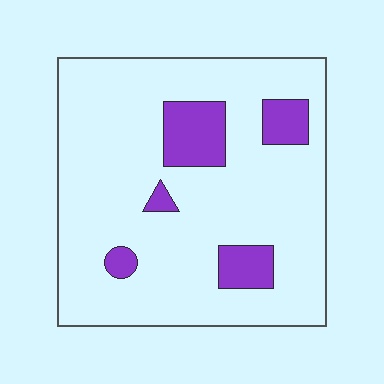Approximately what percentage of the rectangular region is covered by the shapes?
Approximately 15%.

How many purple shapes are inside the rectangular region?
5.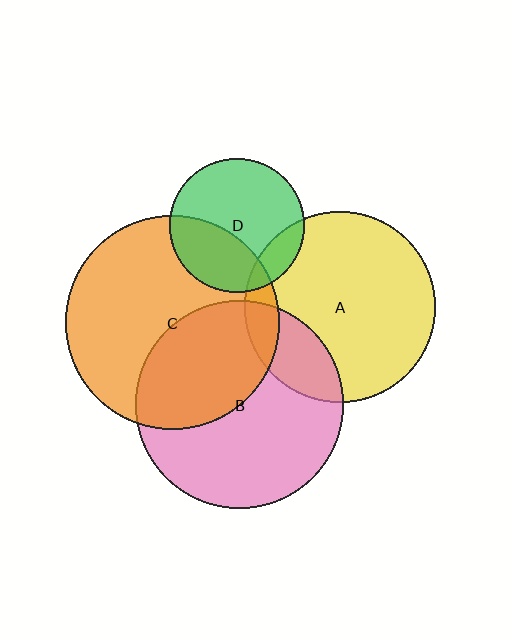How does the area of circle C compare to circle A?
Approximately 1.3 times.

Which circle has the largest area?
Circle C (orange).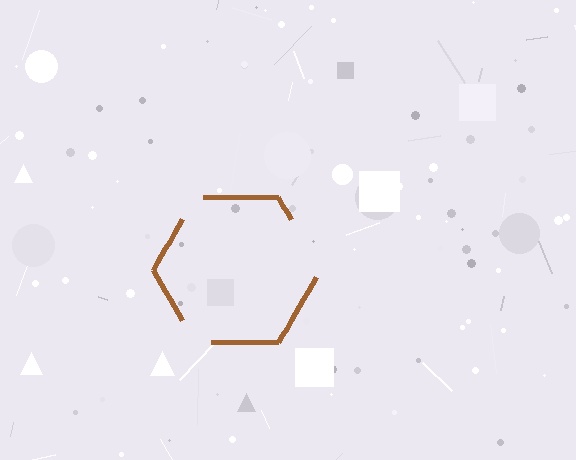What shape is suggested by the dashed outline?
The dashed outline suggests a hexagon.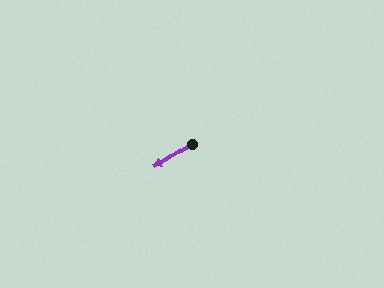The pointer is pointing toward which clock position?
Roughly 8 o'clock.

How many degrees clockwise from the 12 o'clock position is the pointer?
Approximately 237 degrees.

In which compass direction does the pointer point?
Southwest.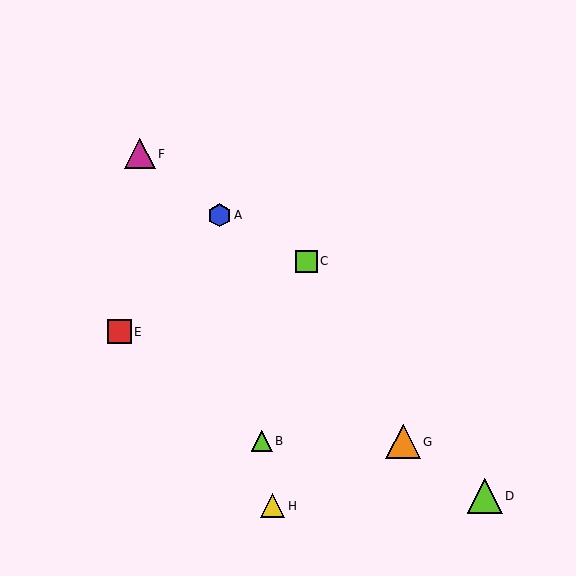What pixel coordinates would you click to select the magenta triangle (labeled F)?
Click at (140, 154) to select the magenta triangle F.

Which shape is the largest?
The lime triangle (labeled D) is the largest.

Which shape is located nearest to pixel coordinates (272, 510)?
The yellow triangle (labeled H) at (273, 506) is nearest to that location.